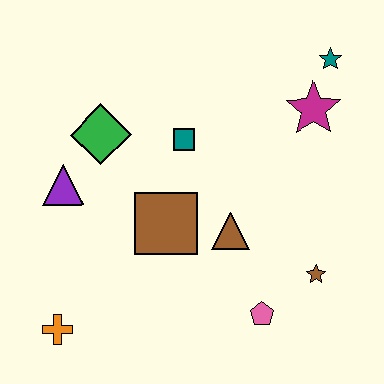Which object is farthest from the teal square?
The orange cross is farthest from the teal square.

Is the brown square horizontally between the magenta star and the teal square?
No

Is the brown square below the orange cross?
No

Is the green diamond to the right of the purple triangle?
Yes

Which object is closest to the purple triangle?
The green diamond is closest to the purple triangle.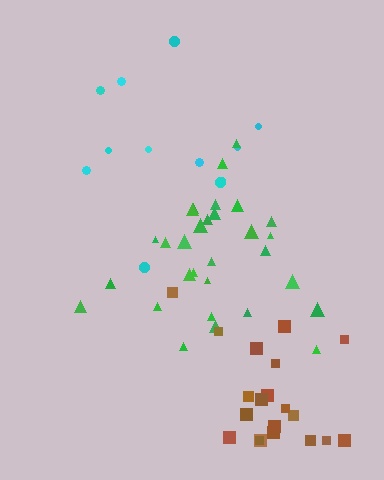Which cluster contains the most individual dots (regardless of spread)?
Green (30).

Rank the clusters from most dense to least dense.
green, brown, cyan.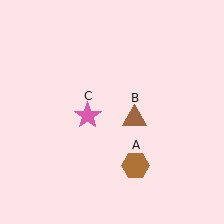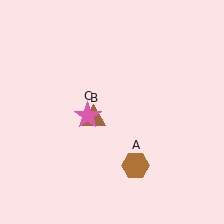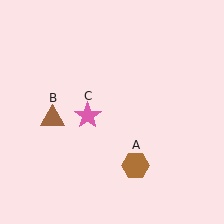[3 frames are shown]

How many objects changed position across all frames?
1 object changed position: brown triangle (object B).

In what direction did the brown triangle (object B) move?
The brown triangle (object B) moved left.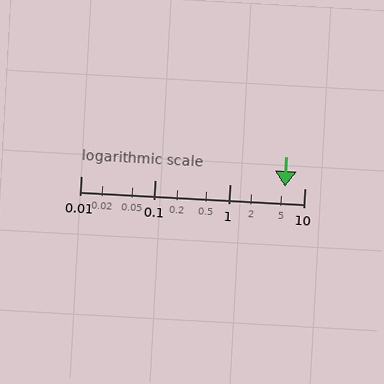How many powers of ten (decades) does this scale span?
The scale spans 3 decades, from 0.01 to 10.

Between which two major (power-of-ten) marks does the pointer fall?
The pointer is between 1 and 10.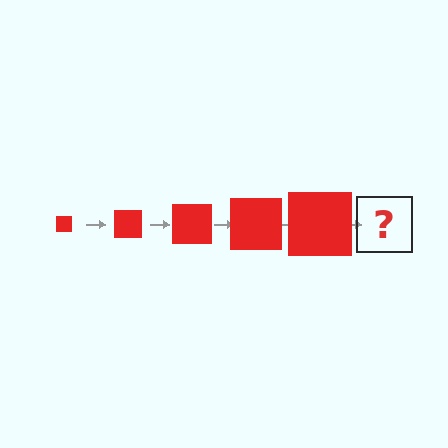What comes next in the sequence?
The next element should be a red square, larger than the previous one.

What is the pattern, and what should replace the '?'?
The pattern is that the square gets progressively larger each step. The '?' should be a red square, larger than the previous one.